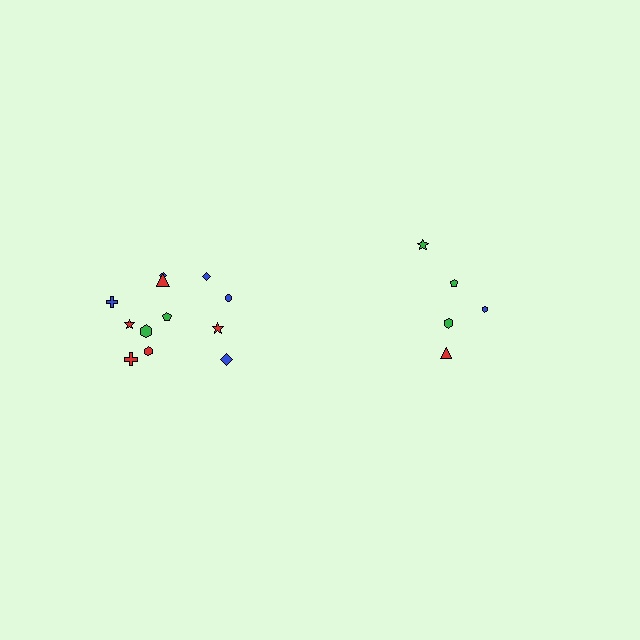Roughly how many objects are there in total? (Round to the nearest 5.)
Roughly 15 objects in total.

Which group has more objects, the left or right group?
The left group.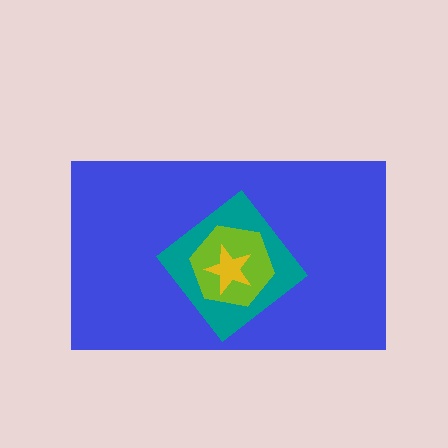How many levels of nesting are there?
4.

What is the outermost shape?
The blue rectangle.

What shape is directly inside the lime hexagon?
The yellow star.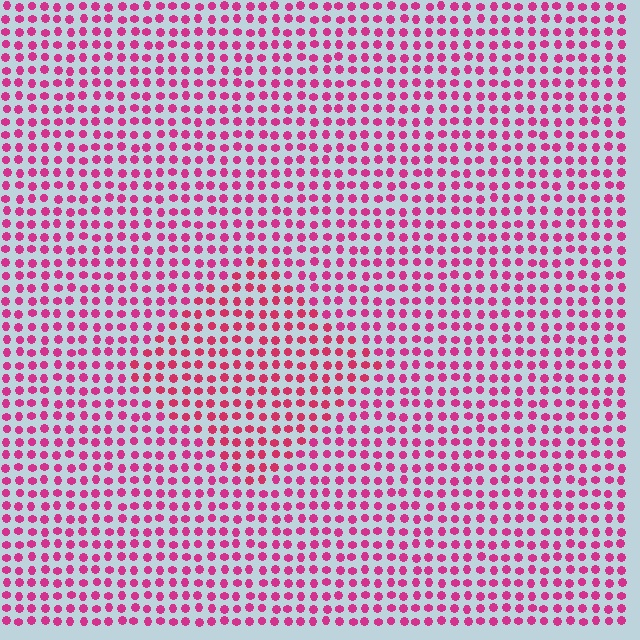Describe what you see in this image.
The image is filled with small magenta elements in a uniform arrangement. A diamond-shaped region is visible where the elements are tinted to a slightly different hue, forming a subtle color boundary.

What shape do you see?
I see a diamond.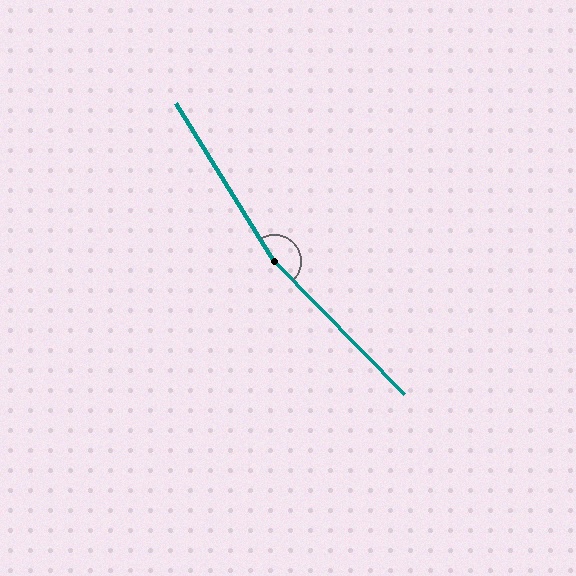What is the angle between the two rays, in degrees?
Approximately 167 degrees.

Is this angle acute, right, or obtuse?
It is obtuse.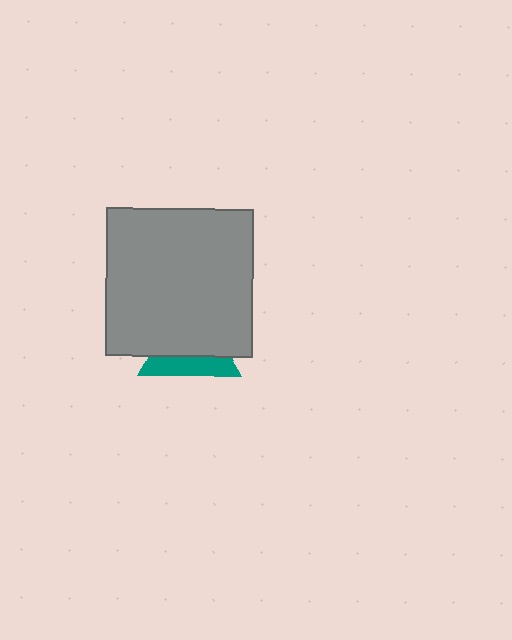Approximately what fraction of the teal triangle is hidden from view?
Roughly 61% of the teal triangle is hidden behind the gray square.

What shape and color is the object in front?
The object in front is a gray square.